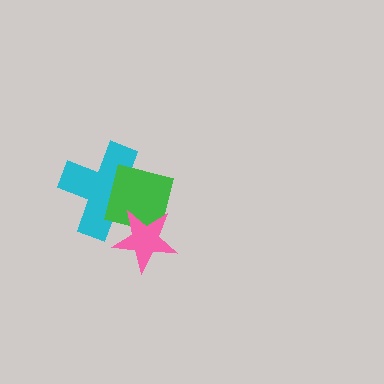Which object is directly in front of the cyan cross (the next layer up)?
The green square is directly in front of the cyan cross.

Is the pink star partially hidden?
No, no other shape covers it.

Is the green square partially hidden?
Yes, it is partially covered by another shape.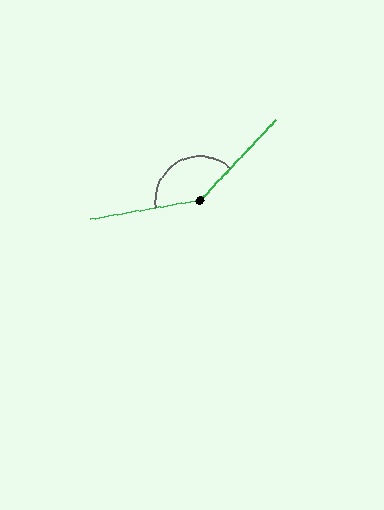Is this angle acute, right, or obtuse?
It is obtuse.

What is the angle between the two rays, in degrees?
Approximately 144 degrees.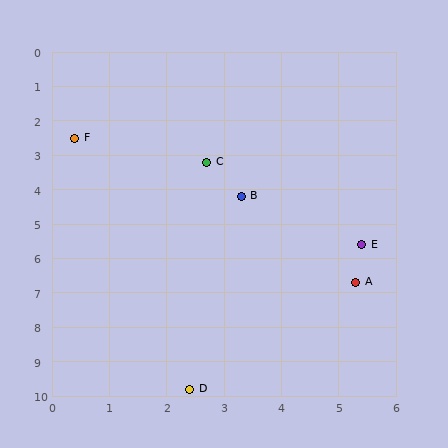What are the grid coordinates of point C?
Point C is at approximately (2.7, 3.2).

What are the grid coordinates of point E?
Point E is at approximately (5.4, 5.6).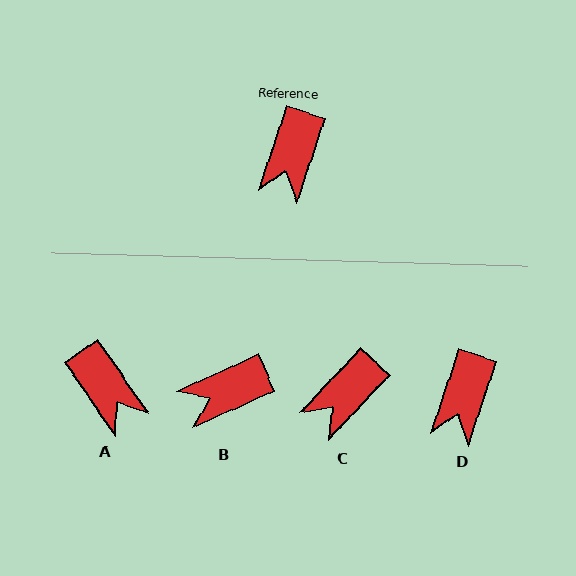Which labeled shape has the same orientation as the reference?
D.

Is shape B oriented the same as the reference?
No, it is off by about 47 degrees.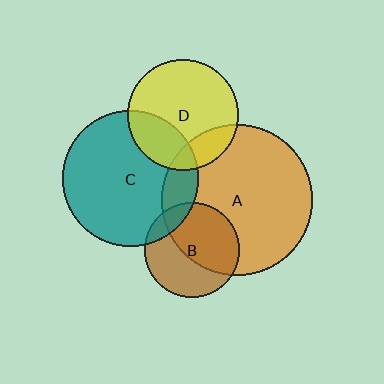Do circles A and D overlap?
Yes.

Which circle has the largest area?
Circle A (orange).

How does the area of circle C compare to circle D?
Approximately 1.5 times.